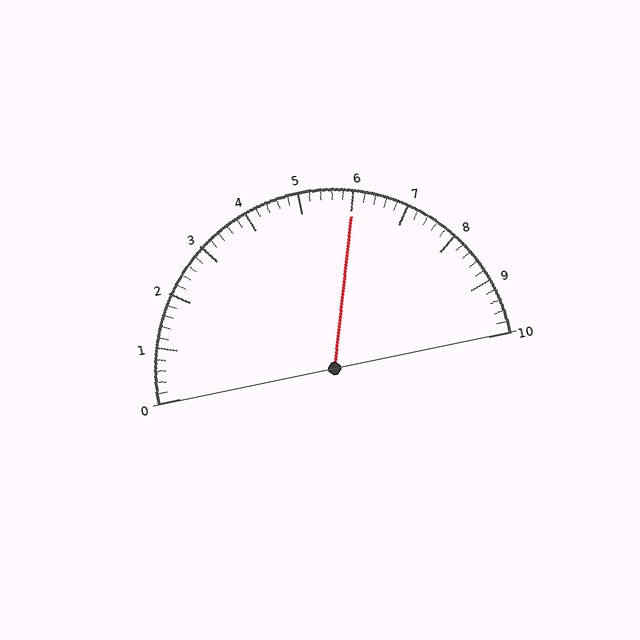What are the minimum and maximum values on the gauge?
The gauge ranges from 0 to 10.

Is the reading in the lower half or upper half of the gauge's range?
The reading is in the upper half of the range (0 to 10).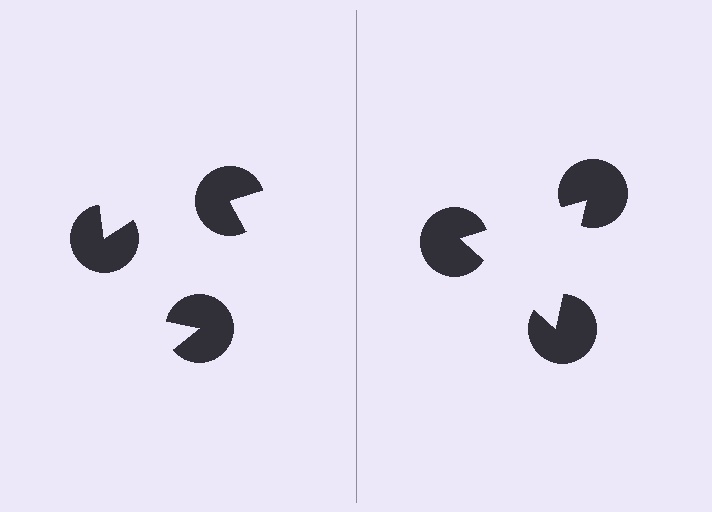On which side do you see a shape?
An illusory triangle appears on the right side. On the left side the wedge cuts are rotated, so no coherent shape forms.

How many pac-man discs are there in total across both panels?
6 — 3 on each side.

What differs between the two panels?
The pac-man discs are positioned identically on both sides; only the wedge orientations differ. On the right they align to a triangle; on the left they are misaligned.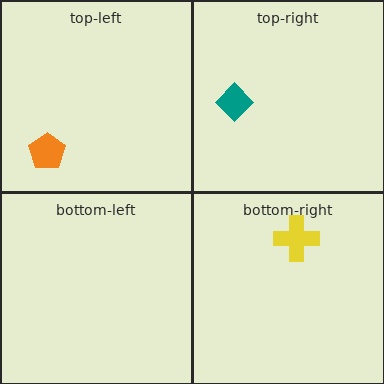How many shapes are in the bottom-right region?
1.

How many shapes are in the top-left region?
1.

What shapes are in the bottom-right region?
The yellow cross.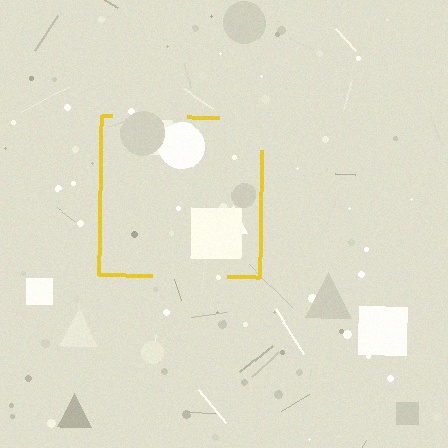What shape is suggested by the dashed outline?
The dashed outline suggests a square.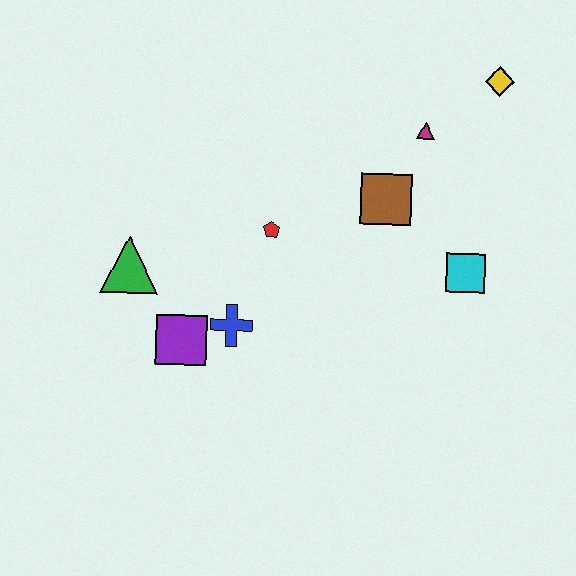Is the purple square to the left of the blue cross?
Yes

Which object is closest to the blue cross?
The purple square is closest to the blue cross.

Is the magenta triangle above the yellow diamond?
No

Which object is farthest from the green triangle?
The yellow diamond is farthest from the green triangle.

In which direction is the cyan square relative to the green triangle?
The cyan square is to the right of the green triangle.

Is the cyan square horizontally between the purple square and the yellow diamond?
Yes